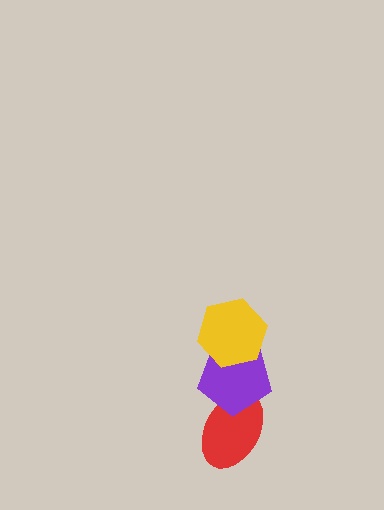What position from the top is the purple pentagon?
The purple pentagon is 2nd from the top.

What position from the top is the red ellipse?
The red ellipse is 3rd from the top.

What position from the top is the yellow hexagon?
The yellow hexagon is 1st from the top.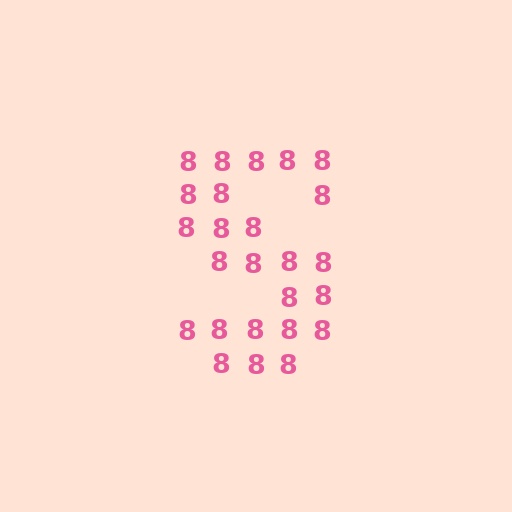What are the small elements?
The small elements are digit 8's.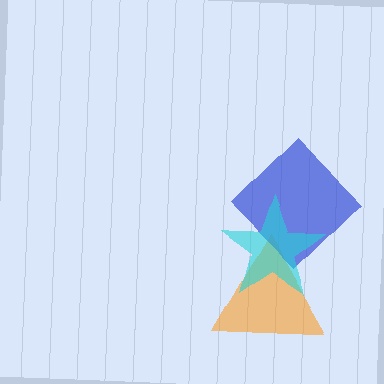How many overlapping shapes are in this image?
There are 3 overlapping shapes in the image.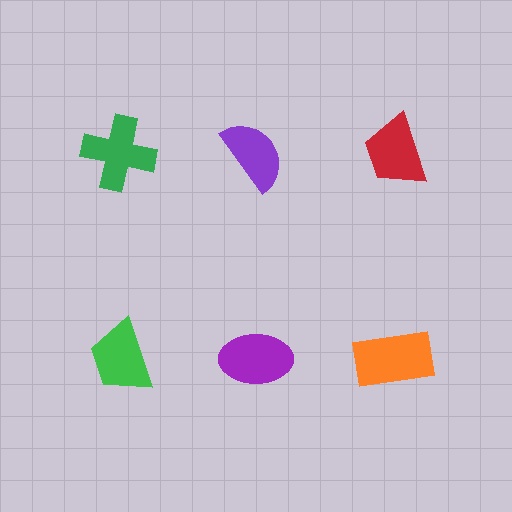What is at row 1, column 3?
A red trapezoid.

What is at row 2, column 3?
An orange rectangle.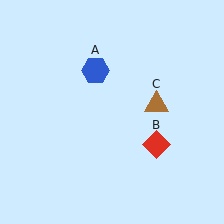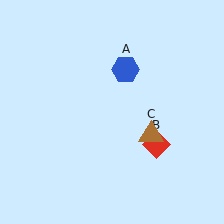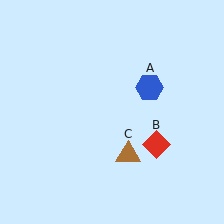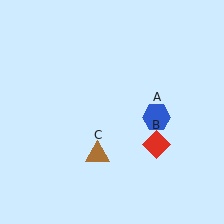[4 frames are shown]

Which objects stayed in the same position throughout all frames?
Red diamond (object B) remained stationary.